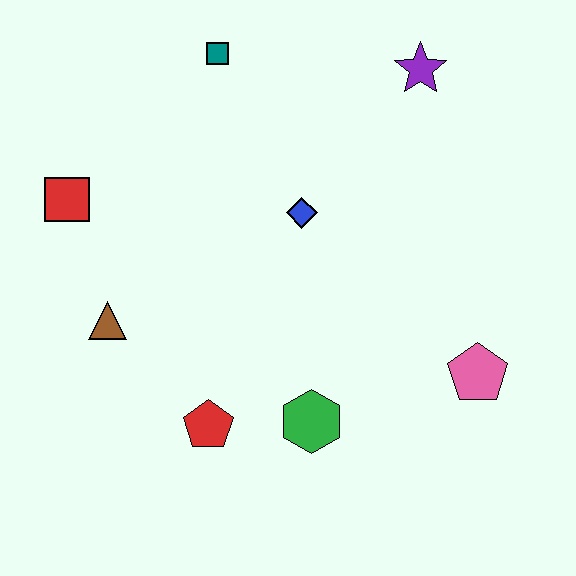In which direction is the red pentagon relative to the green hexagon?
The red pentagon is to the left of the green hexagon.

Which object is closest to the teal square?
The blue diamond is closest to the teal square.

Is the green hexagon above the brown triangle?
No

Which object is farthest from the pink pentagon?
The red square is farthest from the pink pentagon.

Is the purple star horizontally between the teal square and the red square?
No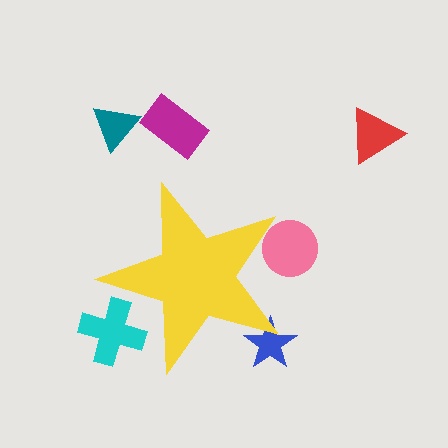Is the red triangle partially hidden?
No, the red triangle is fully visible.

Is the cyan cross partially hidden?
Yes, the cyan cross is partially hidden behind the yellow star.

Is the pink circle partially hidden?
Yes, the pink circle is partially hidden behind the yellow star.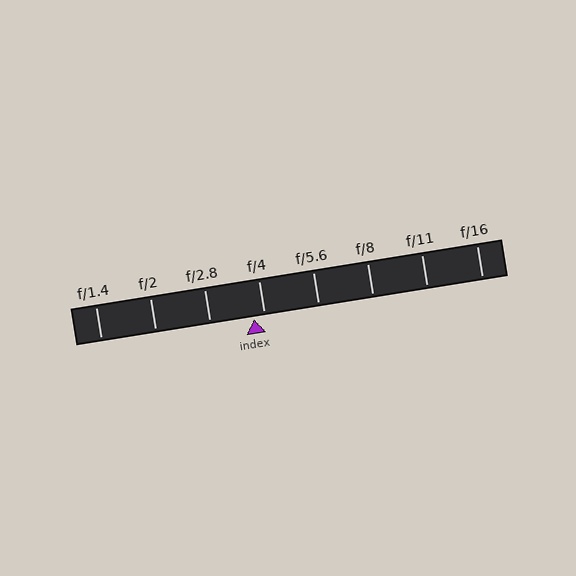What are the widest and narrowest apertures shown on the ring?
The widest aperture shown is f/1.4 and the narrowest is f/16.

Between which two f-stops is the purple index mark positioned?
The index mark is between f/2.8 and f/4.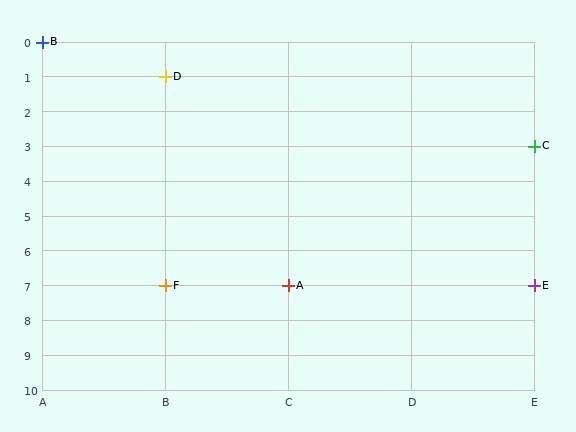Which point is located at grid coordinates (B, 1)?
Point D is at (B, 1).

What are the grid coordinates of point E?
Point E is at grid coordinates (E, 7).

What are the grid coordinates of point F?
Point F is at grid coordinates (B, 7).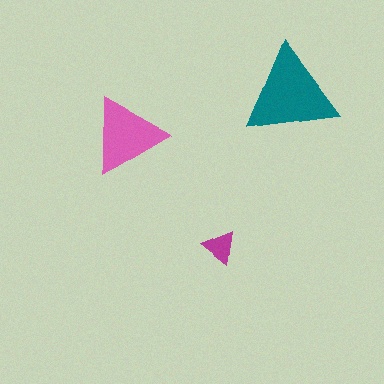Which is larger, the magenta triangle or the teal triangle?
The teal one.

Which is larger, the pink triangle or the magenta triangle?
The pink one.